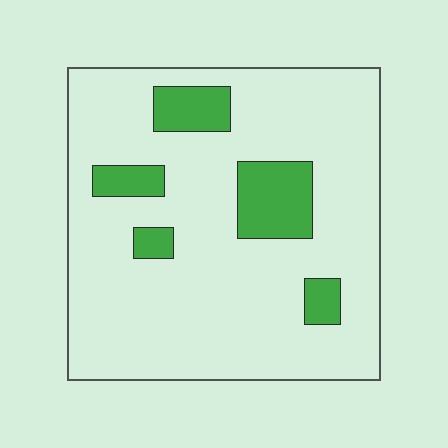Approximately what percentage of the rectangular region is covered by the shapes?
Approximately 15%.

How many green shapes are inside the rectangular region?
5.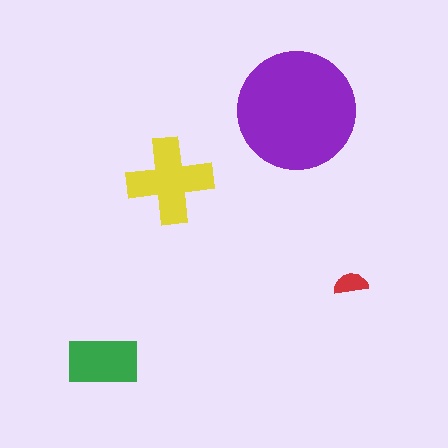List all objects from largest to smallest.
The purple circle, the yellow cross, the green rectangle, the red semicircle.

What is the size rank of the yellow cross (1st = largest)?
2nd.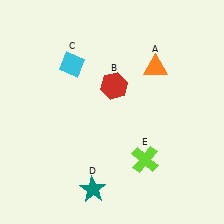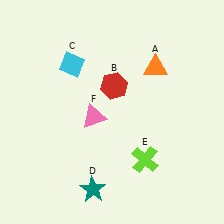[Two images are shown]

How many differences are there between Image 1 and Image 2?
There is 1 difference between the two images.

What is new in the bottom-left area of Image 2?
A pink triangle (F) was added in the bottom-left area of Image 2.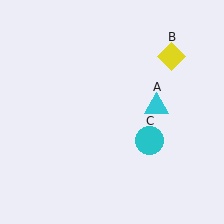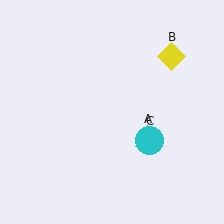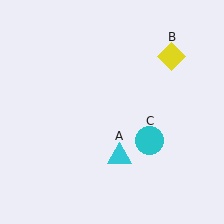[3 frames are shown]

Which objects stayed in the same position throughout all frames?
Yellow diamond (object B) and cyan circle (object C) remained stationary.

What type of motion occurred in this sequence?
The cyan triangle (object A) rotated clockwise around the center of the scene.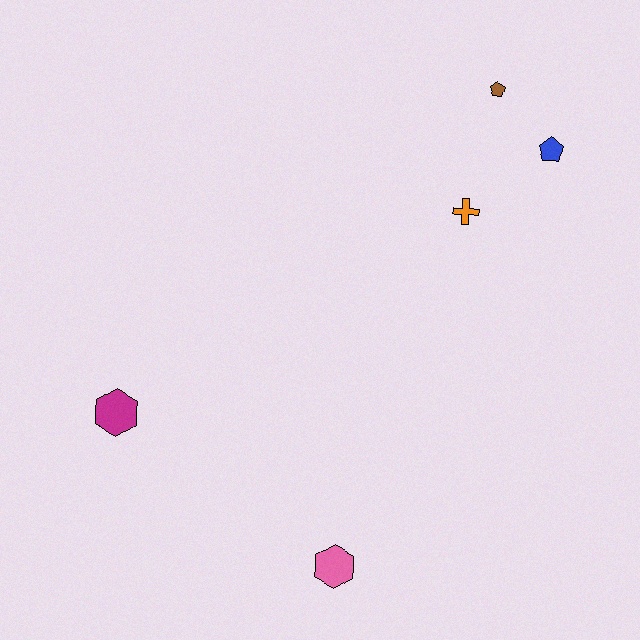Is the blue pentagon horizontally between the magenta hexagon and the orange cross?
No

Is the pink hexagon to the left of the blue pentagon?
Yes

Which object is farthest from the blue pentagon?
The magenta hexagon is farthest from the blue pentagon.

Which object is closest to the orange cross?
The blue pentagon is closest to the orange cross.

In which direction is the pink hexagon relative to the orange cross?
The pink hexagon is below the orange cross.